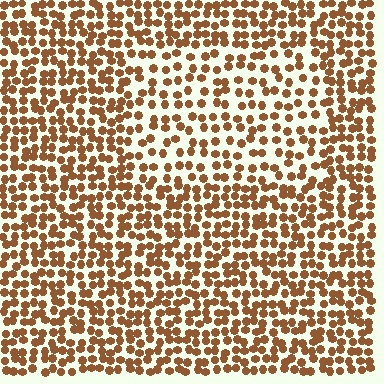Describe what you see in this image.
The image contains small brown elements arranged at two different densities. A rectangle-shaped region is visible where the elements are less densely packed than the surrounding area.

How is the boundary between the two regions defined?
The boundary is defined by a change in element density (approximately 1.6x ratio). All elements are the same color, size, and shape.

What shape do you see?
I see a rectangle.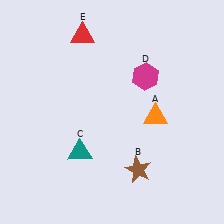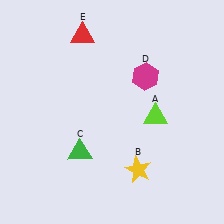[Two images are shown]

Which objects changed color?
A changed from orange to lime. B changed from brown to yellow. C changed from teal to green.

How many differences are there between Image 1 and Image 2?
There are 3 differences between the two images.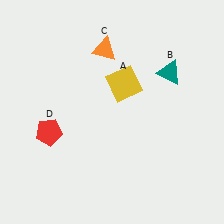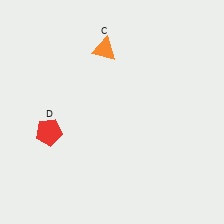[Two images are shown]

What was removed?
The yellow square (A), the teal triangle (B) were removed in Image 2.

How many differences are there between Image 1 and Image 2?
There are 2 differences between the two images.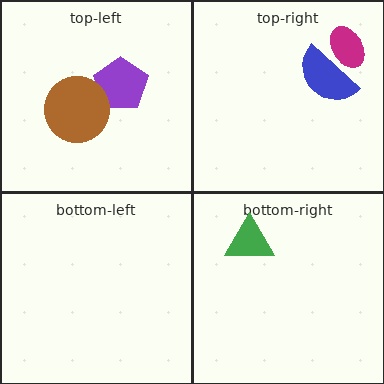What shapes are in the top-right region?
The blue semicircle, the magenta ellipse.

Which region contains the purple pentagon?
The top-left region.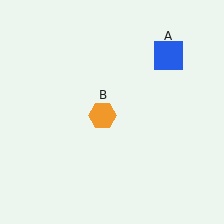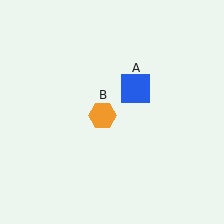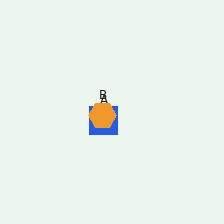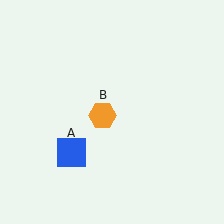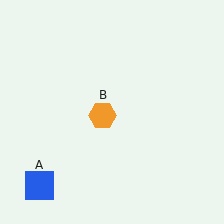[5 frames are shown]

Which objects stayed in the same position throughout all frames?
Orange hexagon (object B) remained stationary.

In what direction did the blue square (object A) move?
The blue square (object A) moved down and to the left.